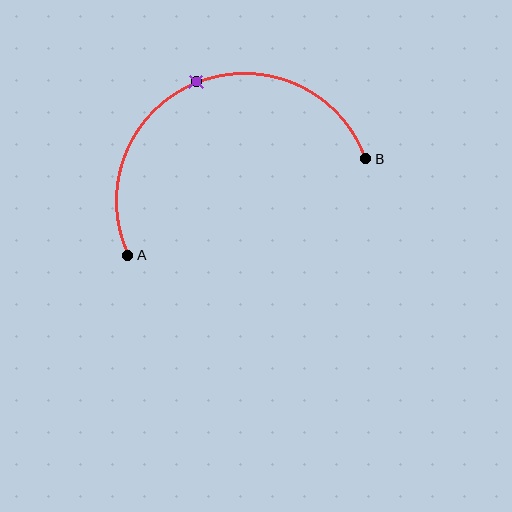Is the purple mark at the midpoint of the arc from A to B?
Yes. The purple mark lies on the arc at equal arc-length from both A and B — it is the arc midpoint.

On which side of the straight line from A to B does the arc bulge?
The arc bulges above the straight line connecting A and B.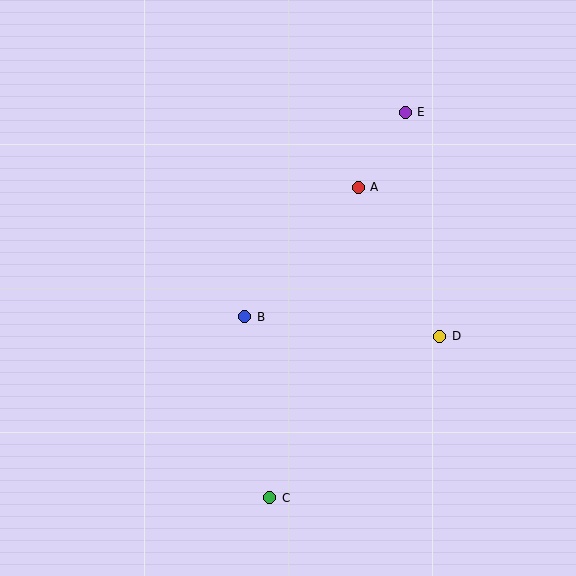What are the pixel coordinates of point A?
Point A is at (358, 187).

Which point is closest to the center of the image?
Point B at (245, 317) is closest to the center.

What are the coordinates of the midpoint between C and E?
The midpoint between C and E is at (338, 305).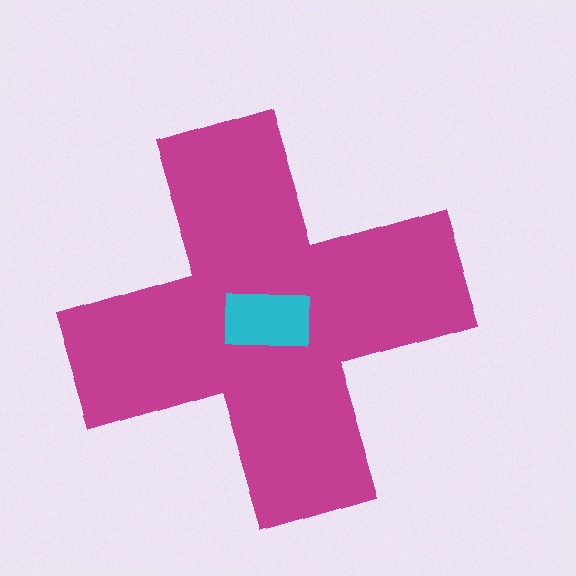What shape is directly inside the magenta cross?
The cyan rectangle.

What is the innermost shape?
The cyan rectangle.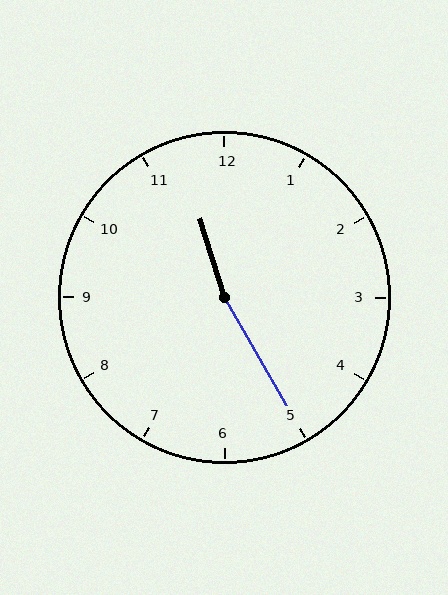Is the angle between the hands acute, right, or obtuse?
It is obtuse.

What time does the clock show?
11:25.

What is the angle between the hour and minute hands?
Approximately 168 degrees.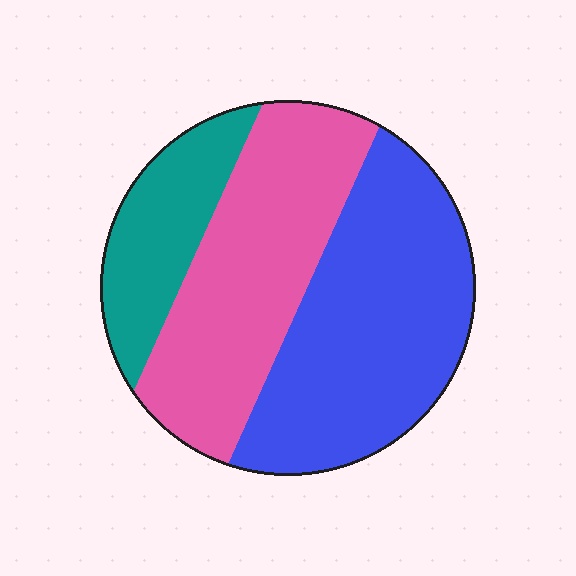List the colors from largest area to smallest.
From largest to smallest: blue, pink, teal.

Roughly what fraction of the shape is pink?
Pink covers 38% of the shape.